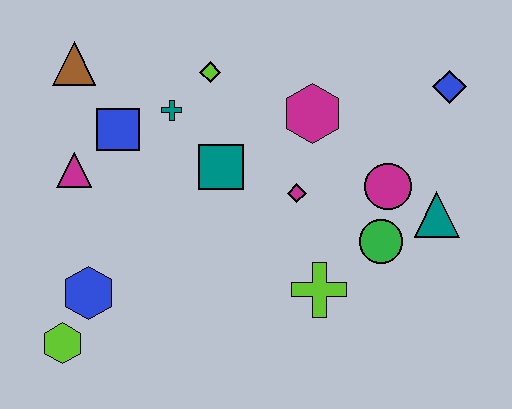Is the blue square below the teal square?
No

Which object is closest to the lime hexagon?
The blue hexagon is closest to the lime hexagon.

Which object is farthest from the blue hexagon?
The blue diamond is farthest from the blue hexagon.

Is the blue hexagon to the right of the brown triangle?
Yes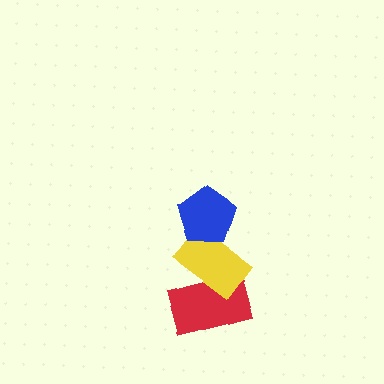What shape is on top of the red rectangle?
The yellow rectangle is on top of the red rectangle.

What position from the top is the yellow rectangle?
The yellow rectangle is 2nd from the top.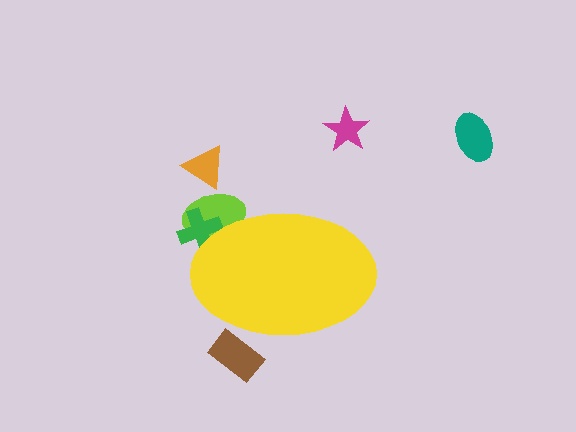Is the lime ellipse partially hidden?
Yes, the lime ellipse is partially hidden behind the yellow ellipse.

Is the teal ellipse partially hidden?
No, the teal ellipse is fully visible.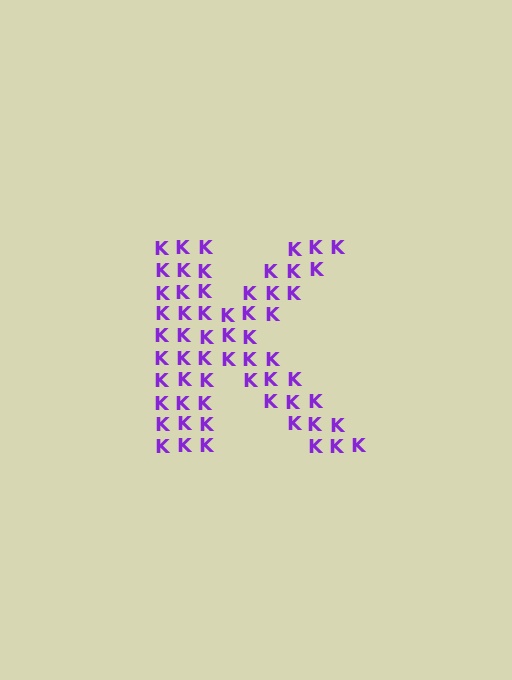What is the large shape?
The large shape is the letter K.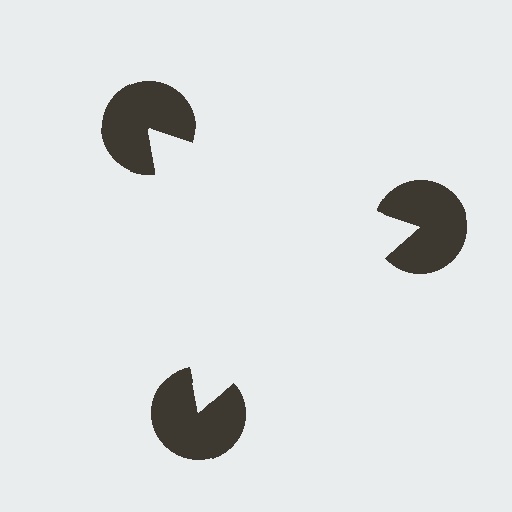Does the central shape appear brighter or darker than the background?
It typically appears slightly brighter than the background, even though no actual brightness change is drawn.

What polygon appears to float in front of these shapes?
An illusory triangle — its edges are inferred from the aligned wedge cuts in the pac-man discs, not physically drawn.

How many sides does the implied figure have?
3 sides.